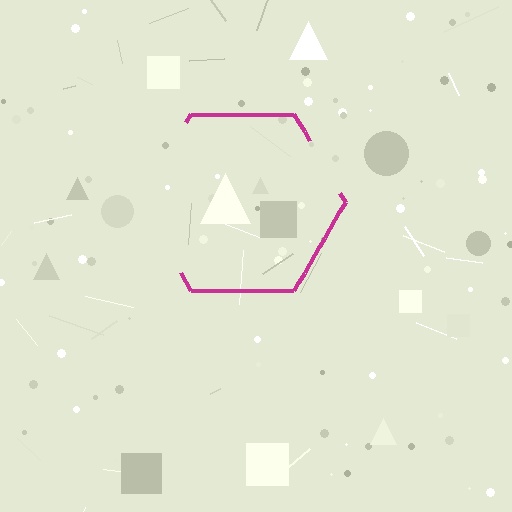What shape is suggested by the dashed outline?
The dashed outline suggests a hexagon.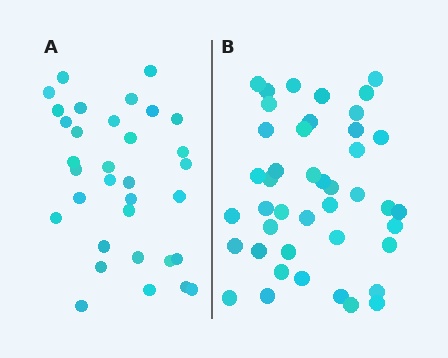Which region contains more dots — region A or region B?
Region B (the right region) has more dots.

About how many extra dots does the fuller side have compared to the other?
Region B has roughly 10 or so more dots than region A.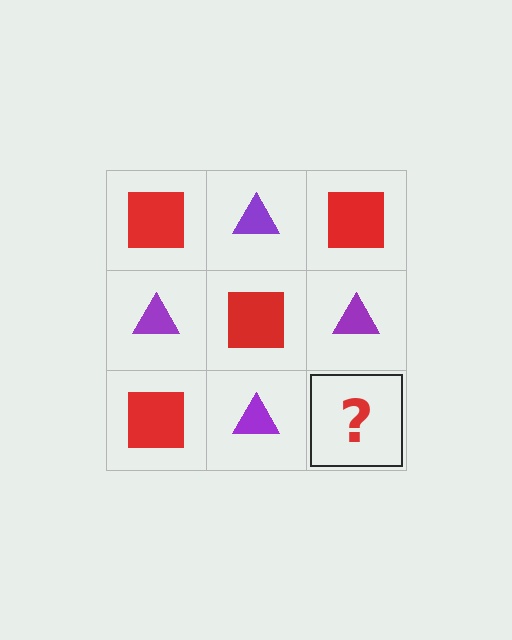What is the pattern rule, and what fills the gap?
The rule is that it alternates red square and purple triangle in a checkerboard pattern. The gap should be filled with a red square.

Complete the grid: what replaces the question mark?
The question mark should be replaced with a red square.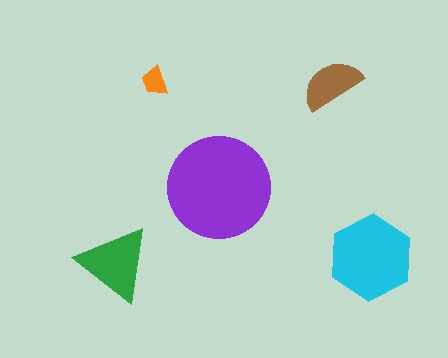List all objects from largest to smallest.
The purple circle, the cyan hexagon, the green triangle, the brown semicircle, the orange trapezoid.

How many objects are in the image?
There are 5 objects in the image.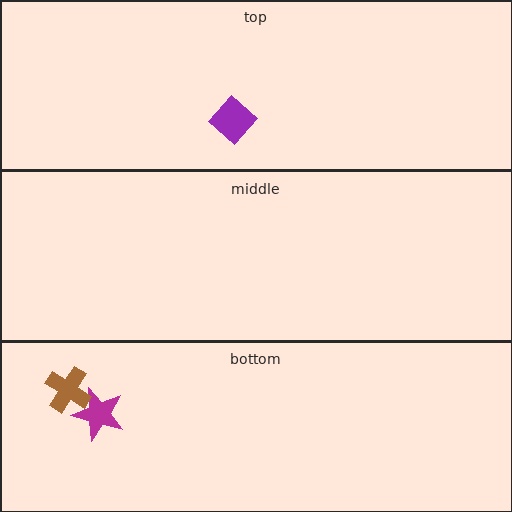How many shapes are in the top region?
1.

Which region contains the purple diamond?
The top region.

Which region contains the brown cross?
The bottom region.